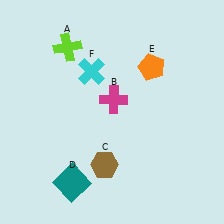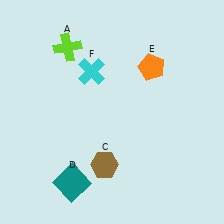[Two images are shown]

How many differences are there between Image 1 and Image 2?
There is 1 difference between the two images.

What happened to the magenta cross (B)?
The magenta cross (B) was removed in Image 2. It was in the top-right area of Image 1.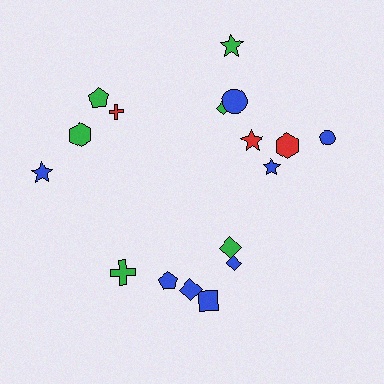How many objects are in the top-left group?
There are 4 objects.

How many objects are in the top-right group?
There are 7 objects.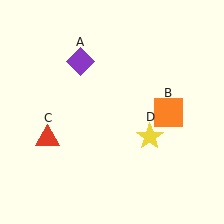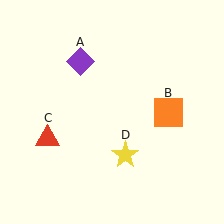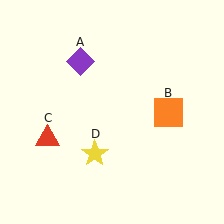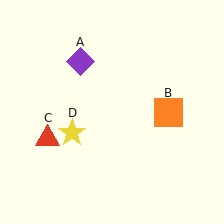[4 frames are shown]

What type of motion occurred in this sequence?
The yellow star (object D) rotated clockwise around the center of the scene.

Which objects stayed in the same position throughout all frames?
Purple diamond (object A) and orange square (object B) and red triangle (object C) remained stationary.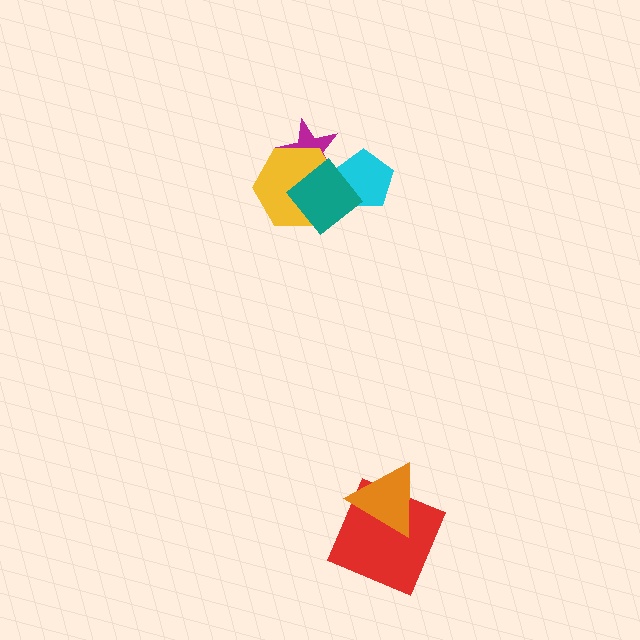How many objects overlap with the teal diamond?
3 objects overlap with the teal diamond.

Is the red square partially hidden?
Yes, it is partially covered by another shape.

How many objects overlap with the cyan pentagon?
2 objects overlap with the cyan pentagon.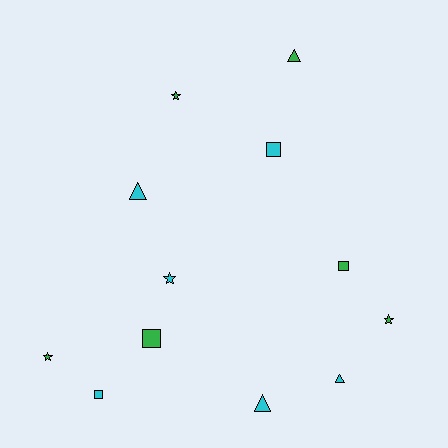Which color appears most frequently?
Cyan, with 6 objects.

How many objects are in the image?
There are 12 objects.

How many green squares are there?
There are 2 green squares.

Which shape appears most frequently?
Square, with 4 objects.